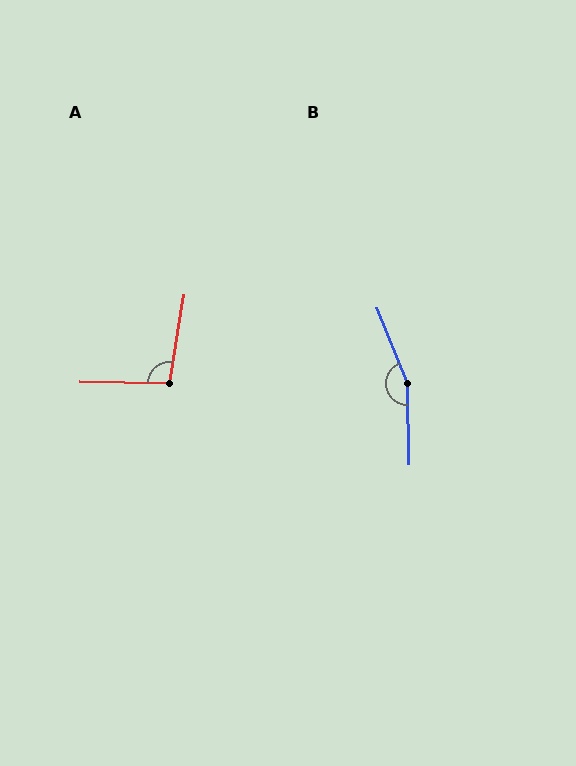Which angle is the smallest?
A, at approximately 98 degrees.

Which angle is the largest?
B, at approximately 159 degrees.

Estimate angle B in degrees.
Approximately 159 degrees.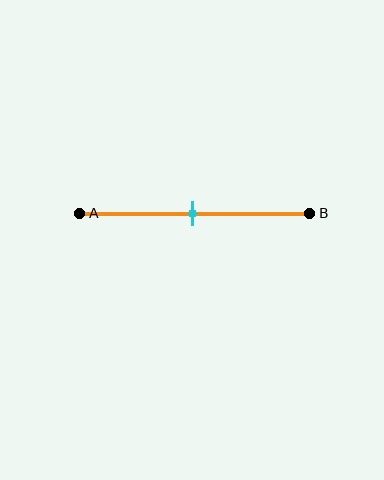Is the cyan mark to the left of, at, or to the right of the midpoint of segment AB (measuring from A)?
The cyan mark is approximately at the midpoint of segment AB.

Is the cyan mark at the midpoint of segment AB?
Yes, the mark is approximately at the midpoint.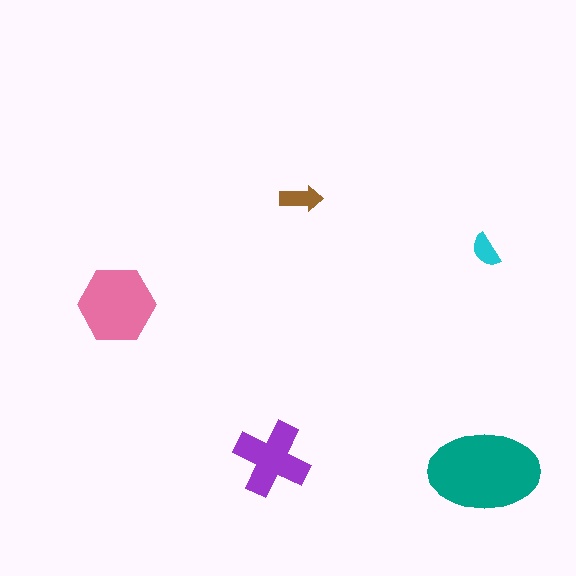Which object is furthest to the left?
The pink hexagon is leftmost.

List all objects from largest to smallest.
The teal ellipse, the pink hexagon, the purple cross, the brown arrow, the cyan semicircle.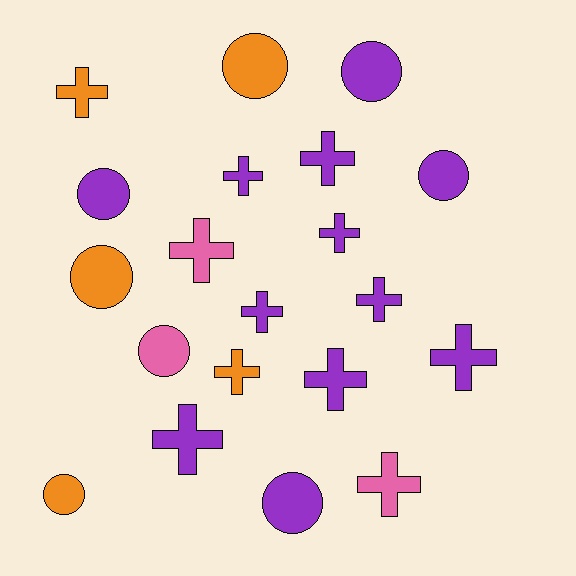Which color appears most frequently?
Purple, with 12 objects.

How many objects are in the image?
There are 20 objects.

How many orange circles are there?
There are 3 orange circles.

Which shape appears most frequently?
Cross, with 12 objects.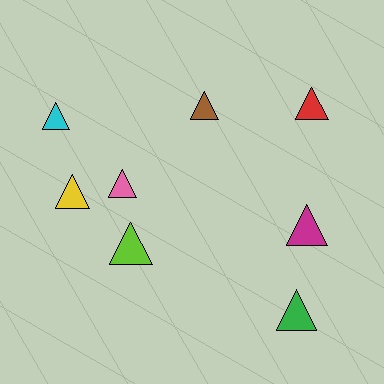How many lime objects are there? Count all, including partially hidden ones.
There is 1 lime object.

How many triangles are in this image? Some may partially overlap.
There are 8 triangles.